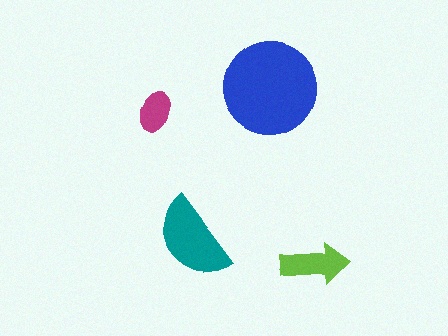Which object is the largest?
The blue circle.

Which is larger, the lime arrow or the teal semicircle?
The teal semicircle.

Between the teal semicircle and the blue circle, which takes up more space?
The blue circle.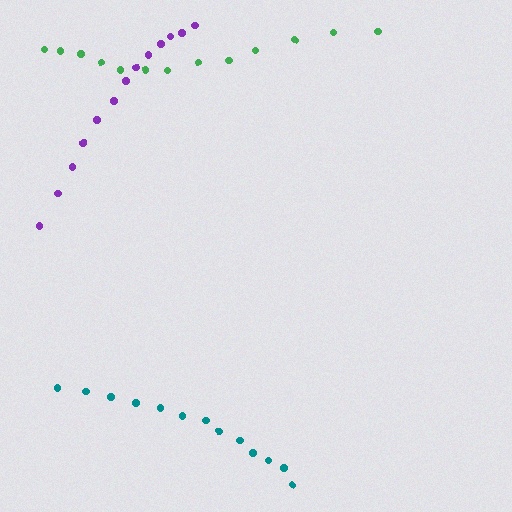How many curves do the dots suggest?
There are 3 distinct paths.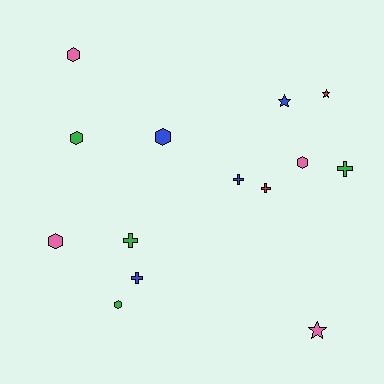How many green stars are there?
There are no green stars.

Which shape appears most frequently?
Hexagon, with 6 objects.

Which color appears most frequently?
Blue, with 4 objects.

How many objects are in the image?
There are 14 objects.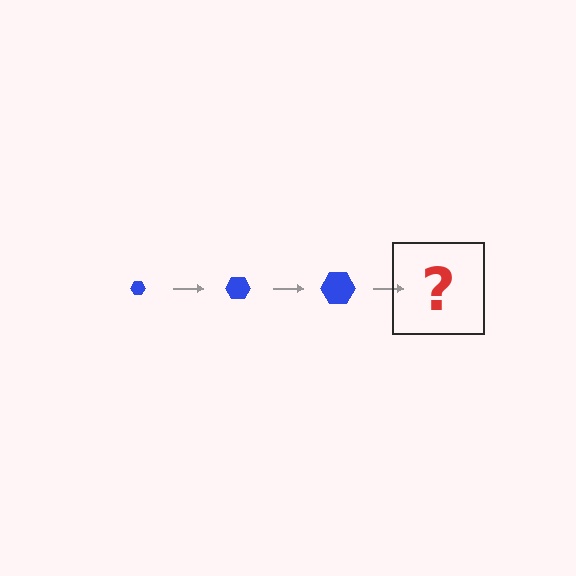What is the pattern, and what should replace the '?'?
The pattern is that the hexagon gets progressively larger each step. The '?' should be a blue hexagon, larger than the previous one.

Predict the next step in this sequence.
The next step is a blue hexagon, larger than the previous one.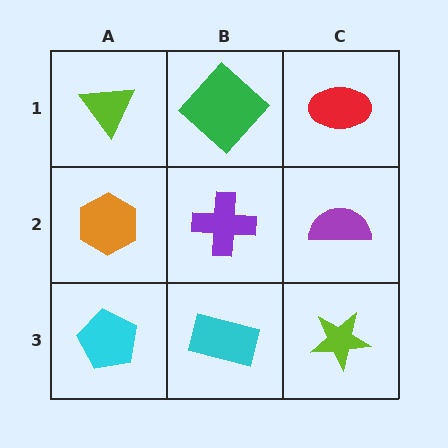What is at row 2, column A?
An orange hexagon.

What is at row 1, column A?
A lime triangle.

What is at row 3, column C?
A lime star.